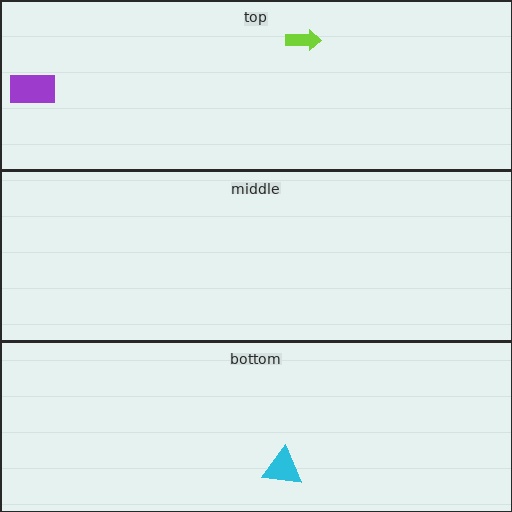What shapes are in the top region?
The purple rectangle, the lime arrow.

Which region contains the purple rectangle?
The top region.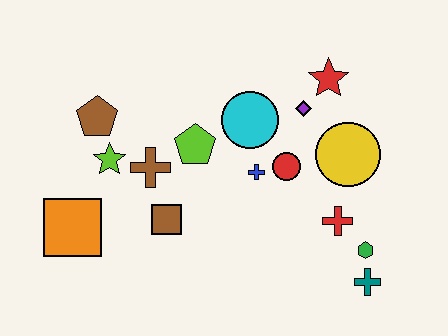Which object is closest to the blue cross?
The red circle is closest to the blue cross.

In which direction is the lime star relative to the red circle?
The lime star is to the left of the red circle.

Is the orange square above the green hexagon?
Yes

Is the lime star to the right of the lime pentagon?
No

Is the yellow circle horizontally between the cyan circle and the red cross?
No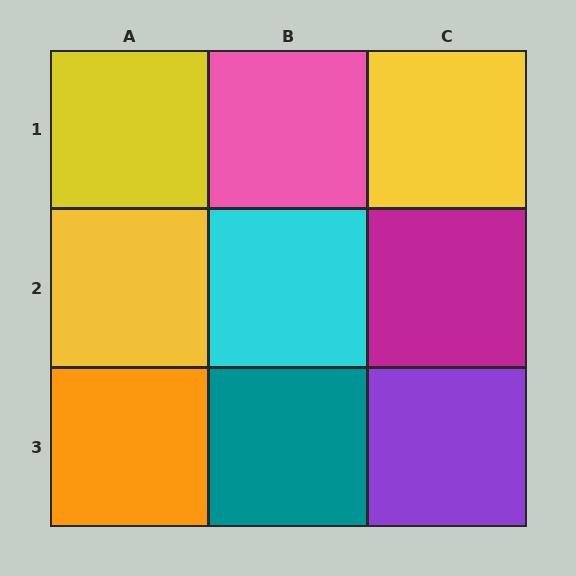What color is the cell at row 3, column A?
Orange.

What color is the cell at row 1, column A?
Yellow.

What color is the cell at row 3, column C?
Purple.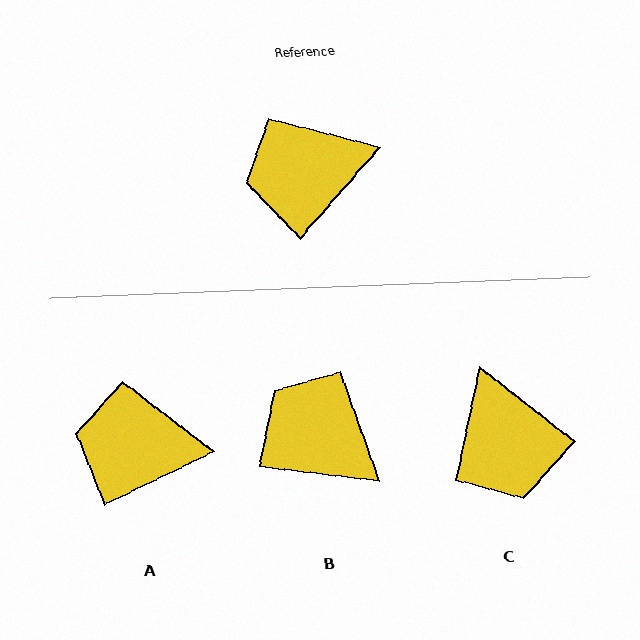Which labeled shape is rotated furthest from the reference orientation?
C, about 93 degrees away.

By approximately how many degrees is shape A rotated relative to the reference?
Approximately 23 degrees clockwise.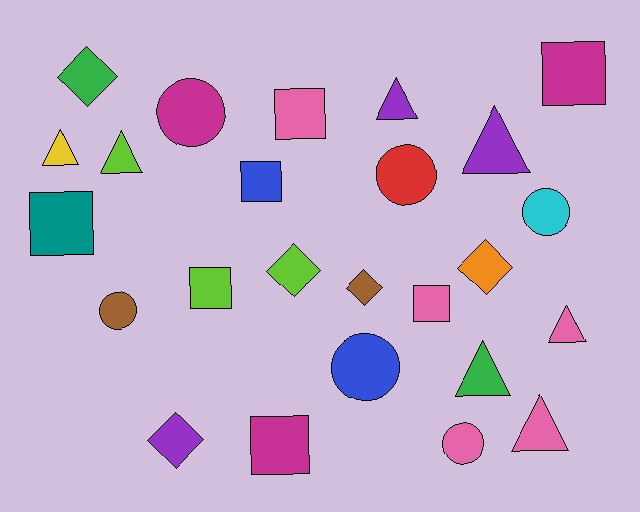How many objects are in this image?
There are 25 objects.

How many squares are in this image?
There are 7 squares.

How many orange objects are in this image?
There is 1 orange object.